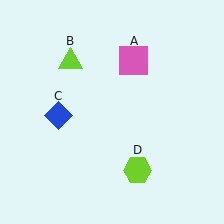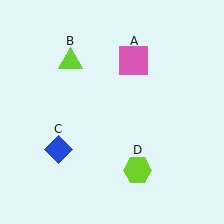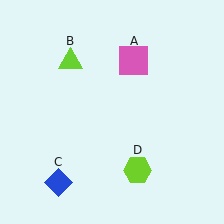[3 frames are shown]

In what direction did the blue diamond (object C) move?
The blue diamond (object C) moved down.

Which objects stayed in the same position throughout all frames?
Pink square (object A) and lime triangle (object B) and lime hexagon (object D) remained stationary.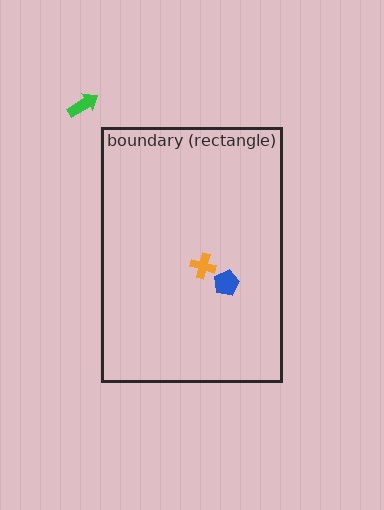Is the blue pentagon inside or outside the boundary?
Inside.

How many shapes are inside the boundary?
2 inside, 1 outside.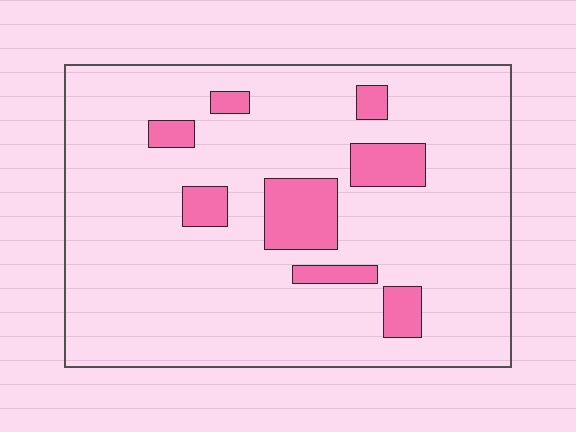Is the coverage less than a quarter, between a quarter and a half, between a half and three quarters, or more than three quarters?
Less than a quarter.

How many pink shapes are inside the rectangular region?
8.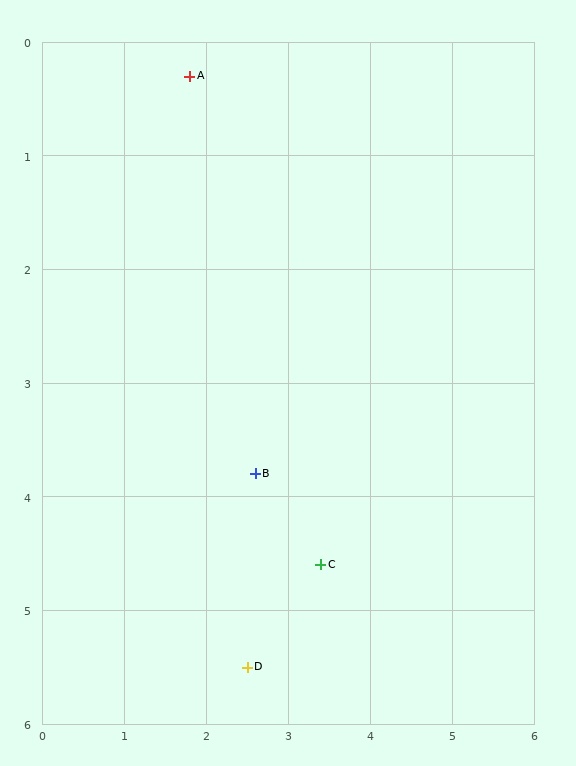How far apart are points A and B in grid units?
Points A and B are about 3.6 grid units apart.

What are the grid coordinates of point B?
Point B is at approximately (2.6, 3.8).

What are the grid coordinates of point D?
Point D is at approximately (2.5, 5.5).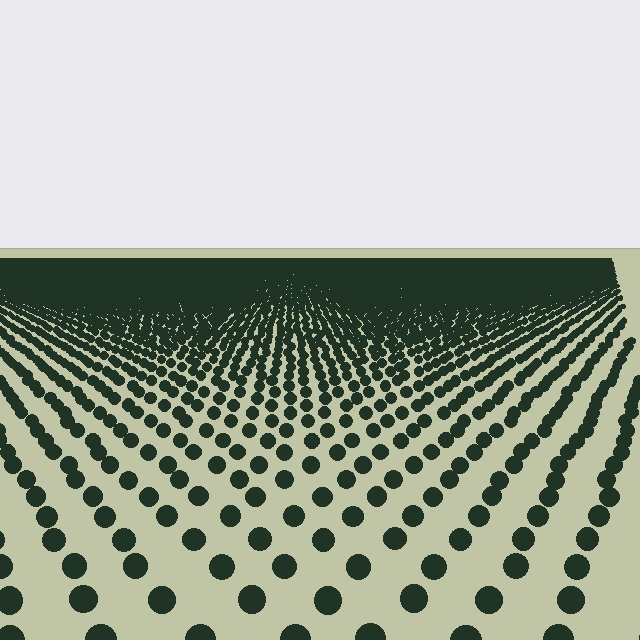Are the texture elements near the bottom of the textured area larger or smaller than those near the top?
Larger. Near the bottom, elements are closer to the viewer and appear at a bigger on-screen size.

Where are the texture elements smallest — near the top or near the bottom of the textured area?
Near the top.